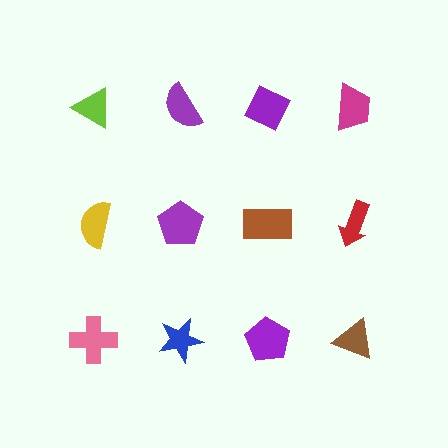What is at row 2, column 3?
A brown rectangle.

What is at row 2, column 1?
A yellow semicircle.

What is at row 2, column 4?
A red arrow.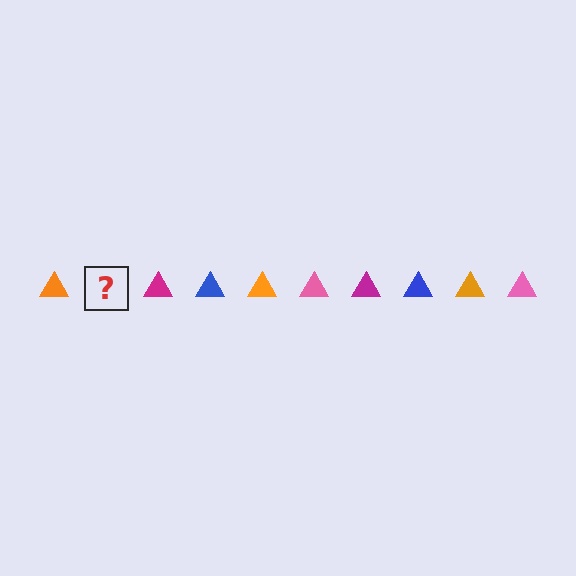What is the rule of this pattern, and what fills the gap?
The rule is that the pattern cycles through orange, pink, magenta, blue triangles. The gap should be filled with a pink triangle.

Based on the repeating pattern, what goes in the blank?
The blank should be a pink triangle.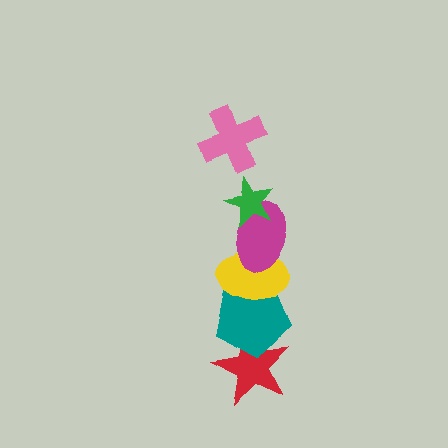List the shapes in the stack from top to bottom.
From top to bottom: the pink cross, the green star, the magenta ellipse, the yellow ellipse, the teal pentagon, the red star.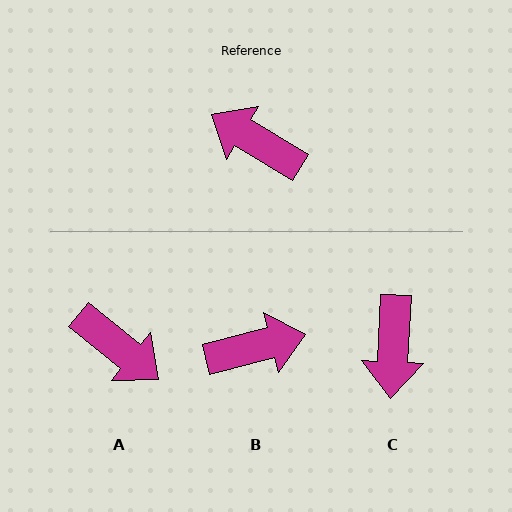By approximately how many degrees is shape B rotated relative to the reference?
Approximately 135 degrees clockwise.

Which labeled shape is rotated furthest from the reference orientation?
A, about 172 degrees away.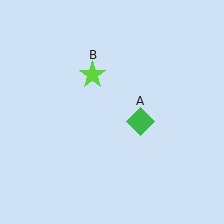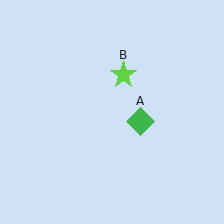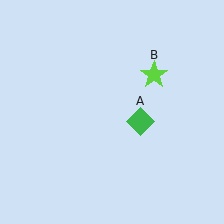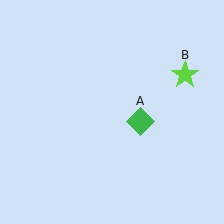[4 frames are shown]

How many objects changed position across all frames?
1 object changed position: lime star (object B).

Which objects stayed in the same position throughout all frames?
Green diamond (object A) remained stationary.